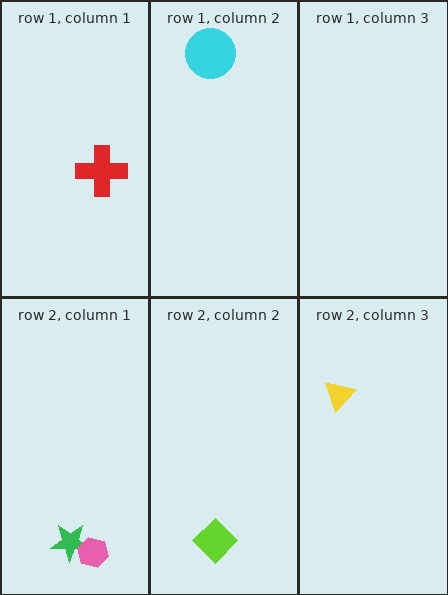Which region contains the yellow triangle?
The row 2, column 3 region.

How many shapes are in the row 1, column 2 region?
1.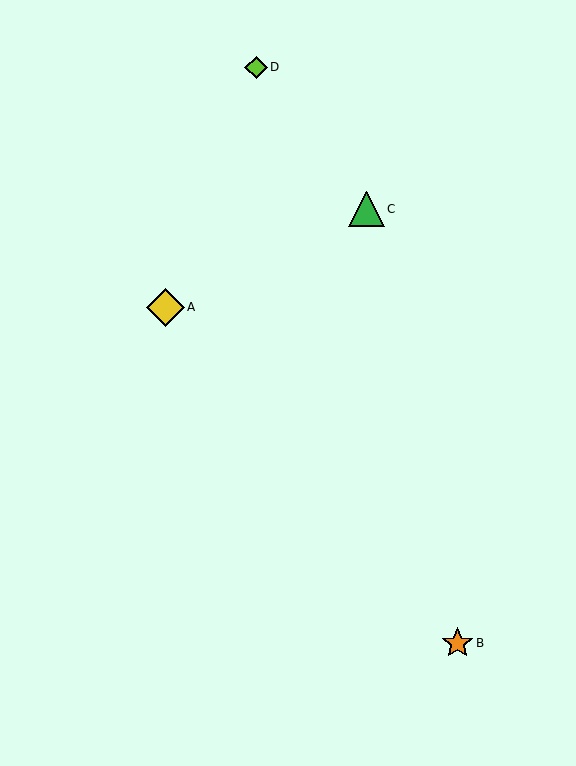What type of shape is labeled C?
Shape C is a green triangle.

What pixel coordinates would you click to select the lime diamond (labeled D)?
Click at (256, 67) to select the lime diamond D.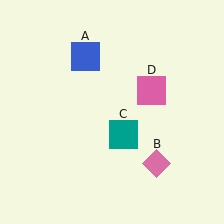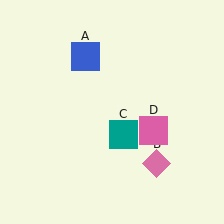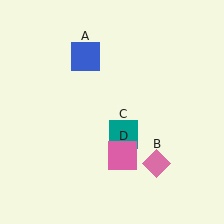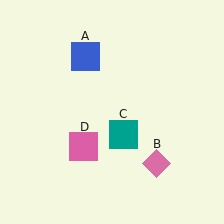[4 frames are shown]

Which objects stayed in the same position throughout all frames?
Blue square (object A) and pink diamond (object B) and teal square (object C) remained stationary.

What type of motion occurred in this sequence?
The pink square (object D) rotated clockwise around the center of the scene.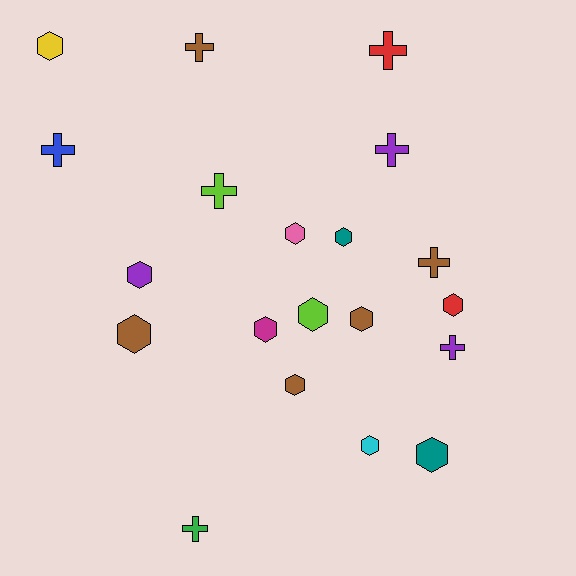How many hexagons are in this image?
There are 12 hexagons.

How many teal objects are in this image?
There are 2 teal objects.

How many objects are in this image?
There are 20 objects.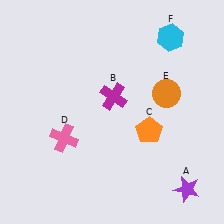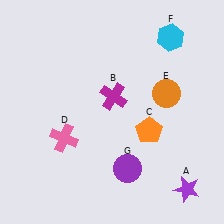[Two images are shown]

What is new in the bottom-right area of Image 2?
A purple circle (G) was added in the bottom-right area of Image 2.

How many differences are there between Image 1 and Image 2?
There is 1 difference between the two images.